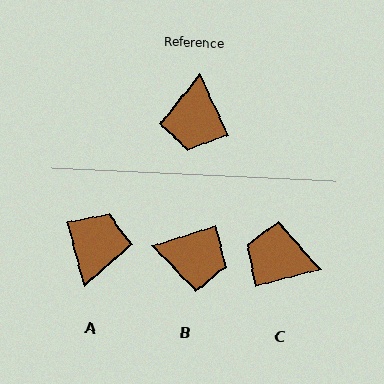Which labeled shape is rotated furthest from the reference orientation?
A, about 170 degrees away.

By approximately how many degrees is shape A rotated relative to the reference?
Approximately 170 degrees counter-clockwise.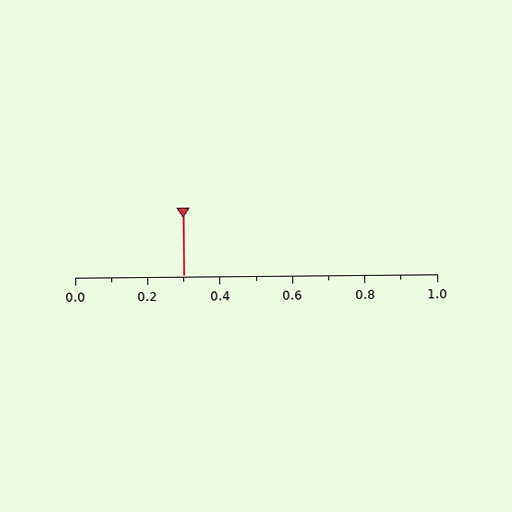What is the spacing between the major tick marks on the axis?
The major ticks are spaced 0.2 apart.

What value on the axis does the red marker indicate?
The marker indicates approximately 0.3.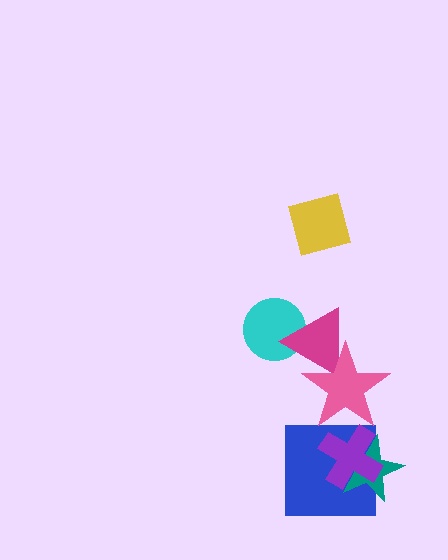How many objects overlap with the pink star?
2 objects overlap with the pink star.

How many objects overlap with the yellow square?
0 objects overlap with the yellow square.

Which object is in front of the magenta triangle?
The pink star is in front of the magenta triangle.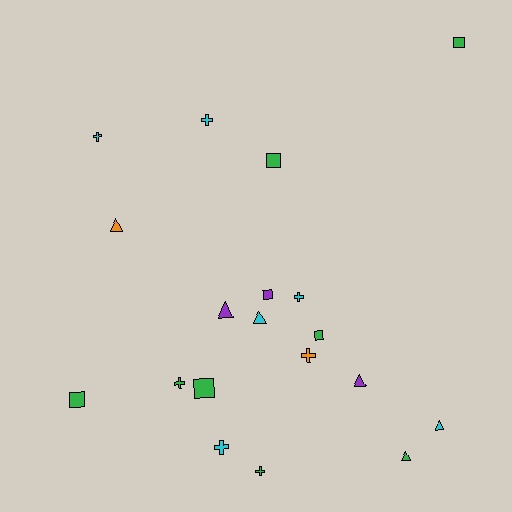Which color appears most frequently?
Green, with 8 objects.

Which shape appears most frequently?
Cross, with 7 objects.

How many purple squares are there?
There is 1 purple square.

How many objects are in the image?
There are 19 objects.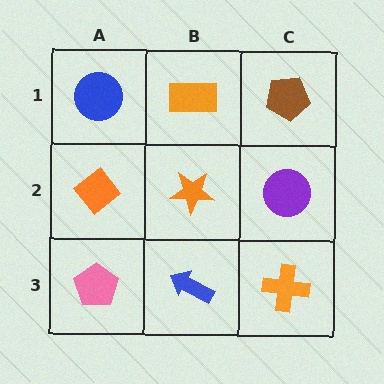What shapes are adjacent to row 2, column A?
A blue circle (row 1, column A), a pink pentagon (row 3, column A), an orange star (row 2, column B).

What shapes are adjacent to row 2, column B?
An orange rectangle (row 1, column B), a blue arrow (row 3, column B), an orange diamond (row 2, column A), a purple circle (row 2, column C).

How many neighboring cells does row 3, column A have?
2.